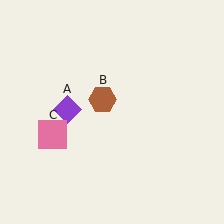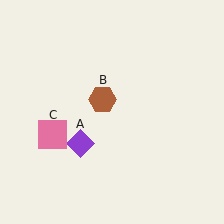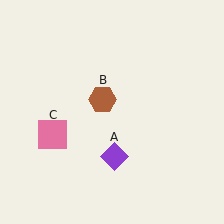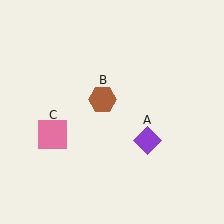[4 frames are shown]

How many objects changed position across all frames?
1 object changed position: purple diamond (object A).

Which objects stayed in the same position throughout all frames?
Brown hexagon (object B) and pink square (object C) remained stationary.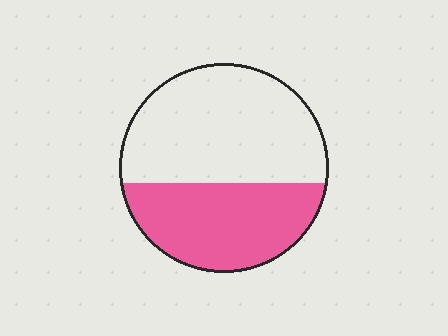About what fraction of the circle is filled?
About two fifths (2/5).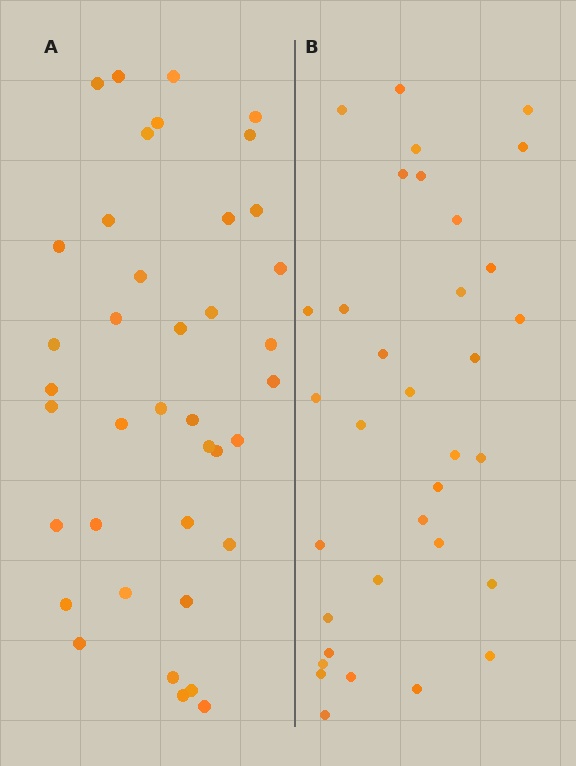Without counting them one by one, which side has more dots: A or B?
Region A (the left region) has more dots.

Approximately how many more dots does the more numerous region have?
Region A has about 5 more dots than region B.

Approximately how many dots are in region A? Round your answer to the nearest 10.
About 40 dots. (The exact count is 39, which rounds to 40.)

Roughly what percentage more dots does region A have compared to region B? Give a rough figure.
About 15% more.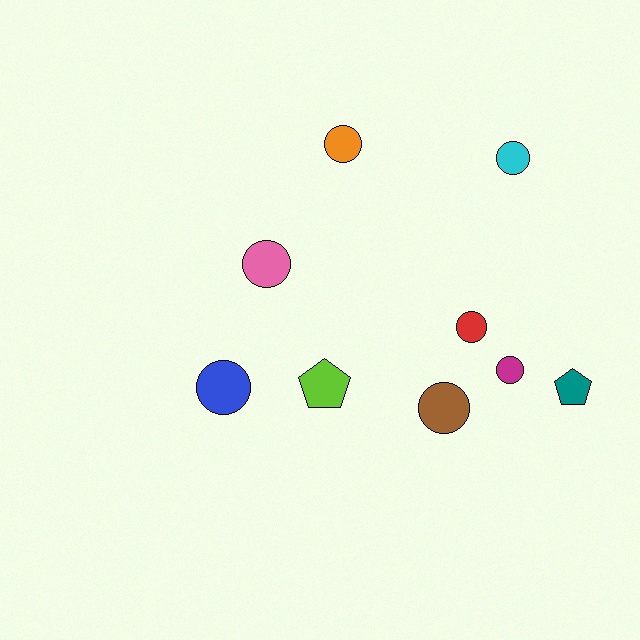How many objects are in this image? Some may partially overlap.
There are 9 objects.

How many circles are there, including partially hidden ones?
There are 7 circles.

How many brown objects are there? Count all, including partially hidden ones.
There is 1 brown object.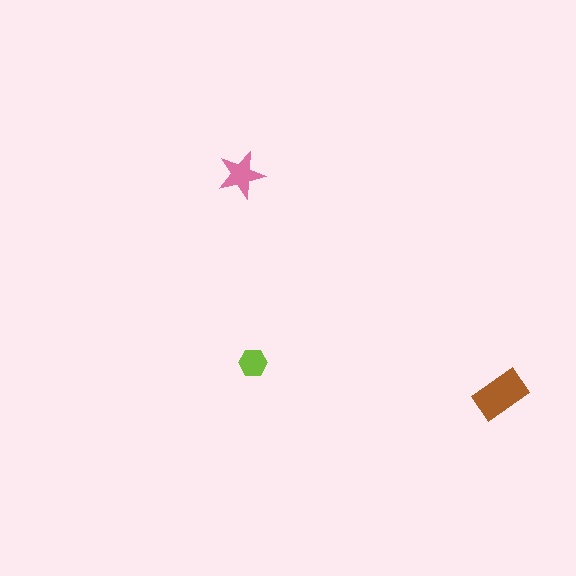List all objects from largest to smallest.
The brown rectangle, the pink star, the lime hexagon.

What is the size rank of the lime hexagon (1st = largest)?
3rd.